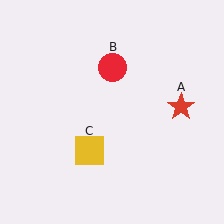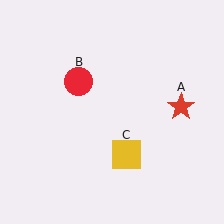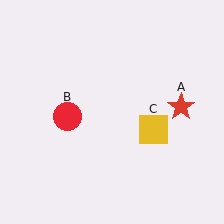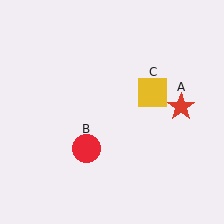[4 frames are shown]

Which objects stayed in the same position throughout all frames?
Red star (object A) remained stationary.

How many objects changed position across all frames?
2 objects changed position: red circle (object B), yellow square (object C).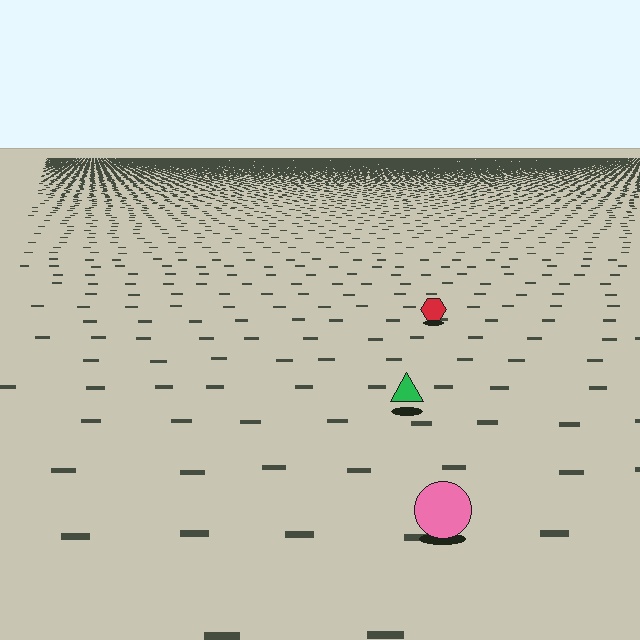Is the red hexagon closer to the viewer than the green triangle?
No. The green triangle is closer — you can tell from the texture gradient: the ground texture is coarser near it.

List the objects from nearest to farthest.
From nearest to farthest: the pink circle, the green triangle, the red hexagon.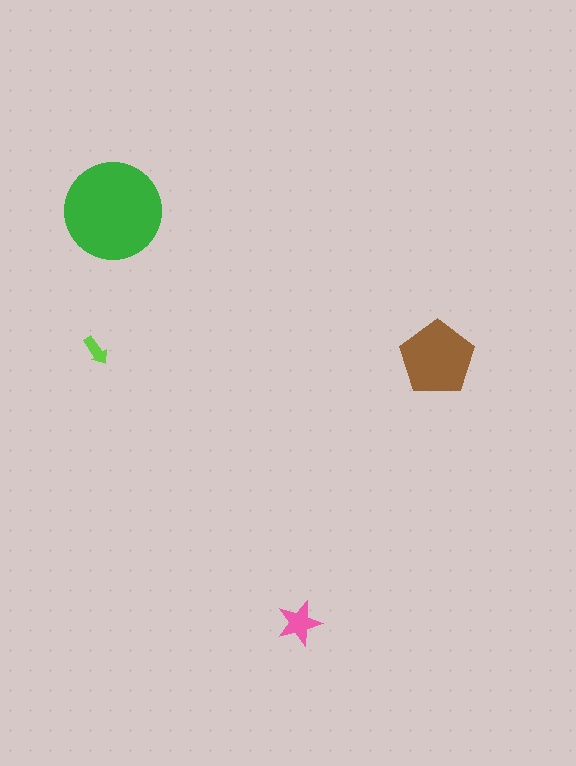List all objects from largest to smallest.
The green circle, the brown pentagon, the pink star, the lime arrow.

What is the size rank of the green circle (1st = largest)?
1st.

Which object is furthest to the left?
The lime arrow is leftmost.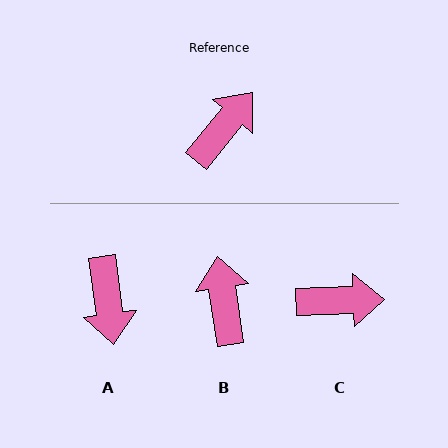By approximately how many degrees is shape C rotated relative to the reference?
Approximately 49 degrees clockwise.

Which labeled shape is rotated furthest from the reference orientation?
A, about 133 degrees away.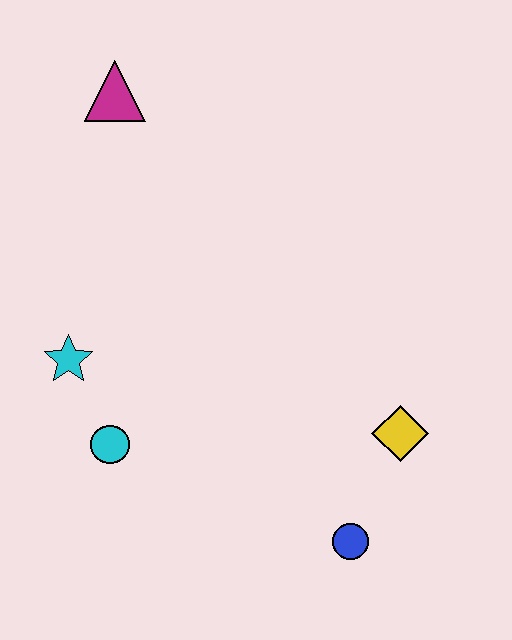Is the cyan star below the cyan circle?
No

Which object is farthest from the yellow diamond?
The magenta triangle is farthest from the yellow diamond.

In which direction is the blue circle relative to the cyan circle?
The blue circle is to the right of the cyan circle.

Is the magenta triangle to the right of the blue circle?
No